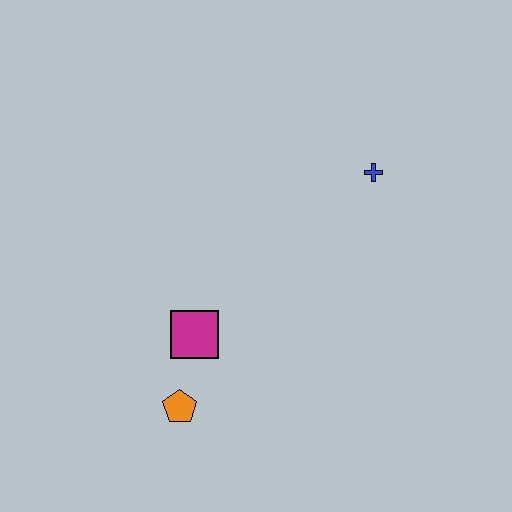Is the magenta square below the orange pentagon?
No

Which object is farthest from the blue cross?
The orange pentagon is farthest from the blue cross.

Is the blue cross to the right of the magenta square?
Yes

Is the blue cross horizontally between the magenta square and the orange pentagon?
No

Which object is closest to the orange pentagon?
The magenta square is closest to the orange pentagon.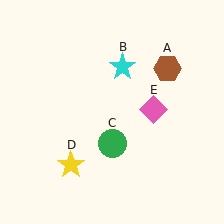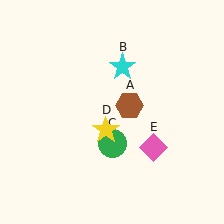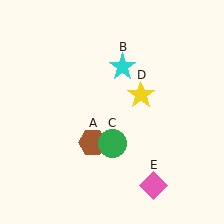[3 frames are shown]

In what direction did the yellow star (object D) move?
The yellow star (object D) moved up and to the right.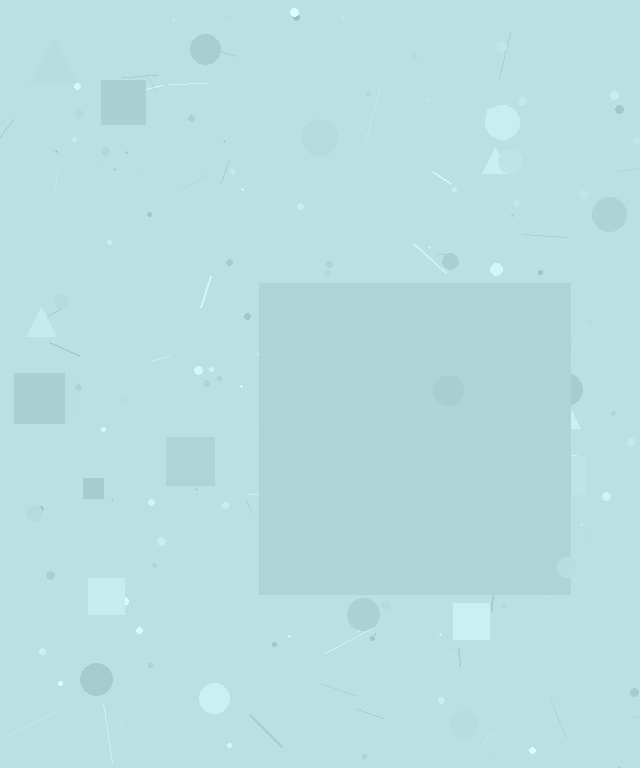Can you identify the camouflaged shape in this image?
The camouflaged shape is a square.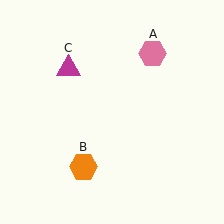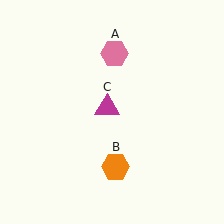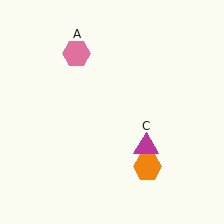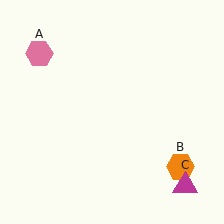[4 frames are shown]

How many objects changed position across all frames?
3 objects changed position: pink hexagon (object A), orange hexagon (object B), magenta triangle (object C).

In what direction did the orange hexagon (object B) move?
The orange hexagon (object B) moved right.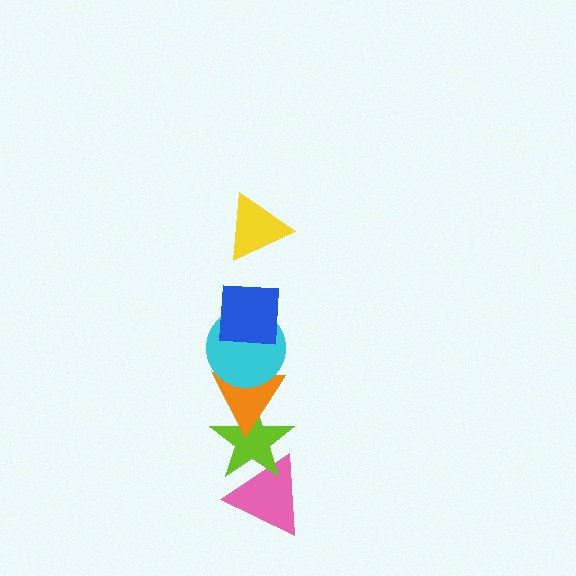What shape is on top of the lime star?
The orange triangle is on top of the lime star.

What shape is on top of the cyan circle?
The blue square is on top of the cyan circle.